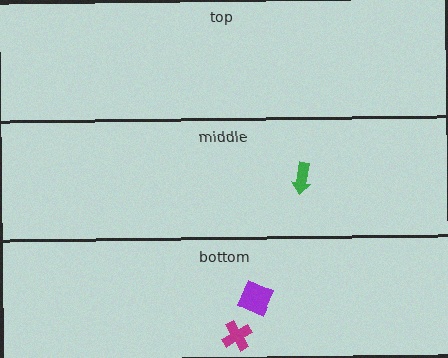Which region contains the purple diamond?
The bottom region.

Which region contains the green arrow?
The middle region.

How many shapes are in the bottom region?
2.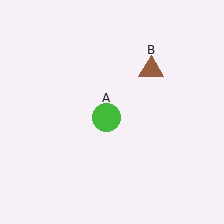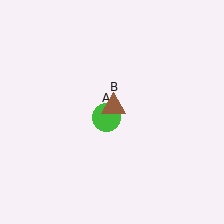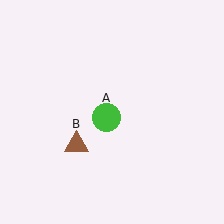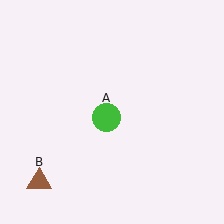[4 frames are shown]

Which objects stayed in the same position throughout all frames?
Green circle (object A) remained stationary.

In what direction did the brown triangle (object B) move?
The brown triangle (object B) moved down and to the left.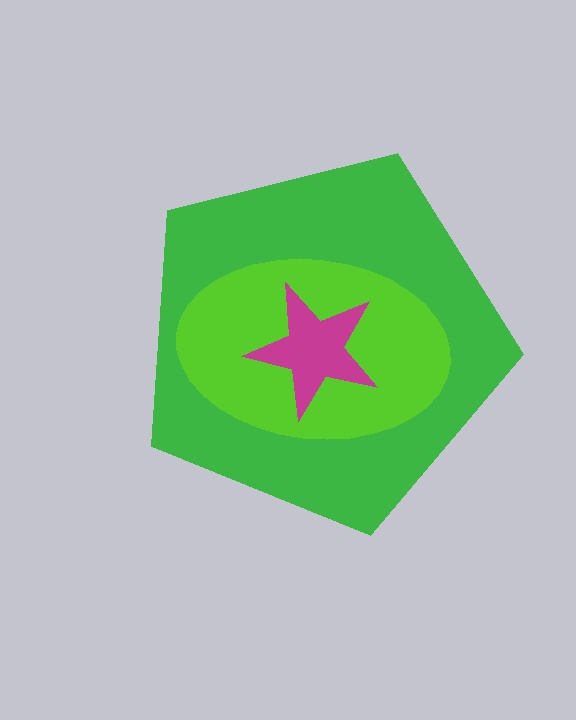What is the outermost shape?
The green pentagon.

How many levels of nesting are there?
3.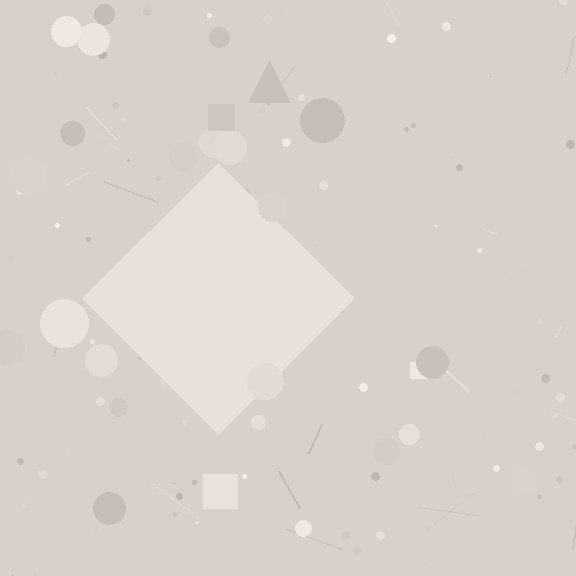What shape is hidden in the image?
A diamond is hidden in the image.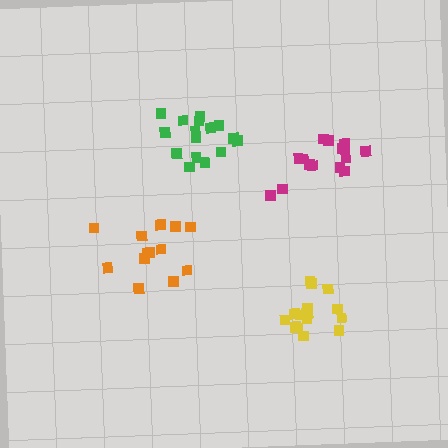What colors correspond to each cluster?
The clusters are colored: magenta, orange, yellow, green.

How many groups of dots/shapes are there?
There are 4 groups.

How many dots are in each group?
Group 1: 15 dots, Group 2: 13 dots, Group 3: 16 dots, Group 4: 16 dots (60 total).